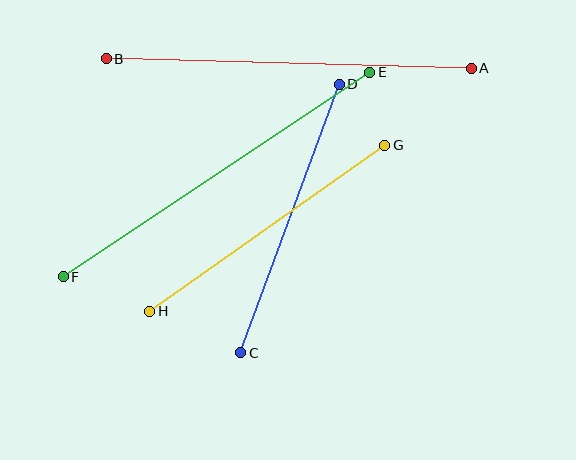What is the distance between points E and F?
The distance is approximately 369 pixels.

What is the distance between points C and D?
The distance is approximately 286 pixels.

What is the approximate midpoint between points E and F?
The midpoint is at approximately (216, 175) pixels.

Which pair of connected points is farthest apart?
Points E and F are farthest apart.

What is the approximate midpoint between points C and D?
The midpoint is at approximately (290, 218) pixels.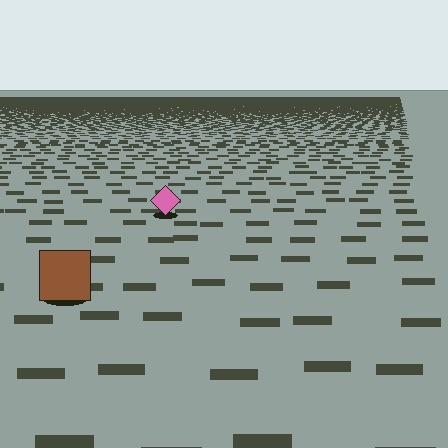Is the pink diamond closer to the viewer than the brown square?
No. The brown square is closer — you can tell from the texture gradient: the ground texture is coarser near it.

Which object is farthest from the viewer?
The pink diamond is farthest from the viewer. It appears smaller and the ground texture around it is denser.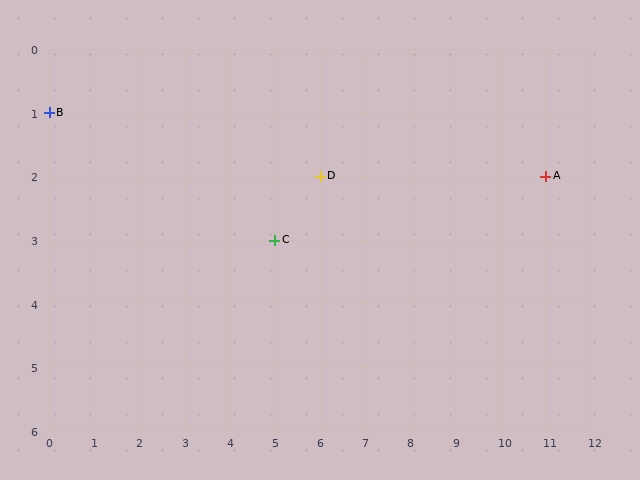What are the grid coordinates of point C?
Point C is at grid coordinates (5, 3).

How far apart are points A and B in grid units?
Points A and B are 11 columns and 1 row apart (about 11.0 grid units diagonally).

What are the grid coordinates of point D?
Point D is at grid coordinates (6, 2).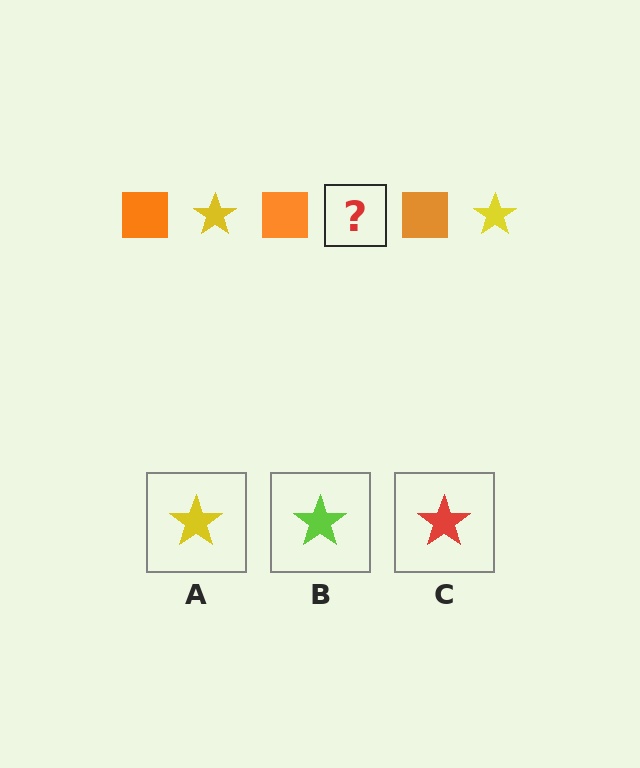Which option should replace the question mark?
Option A.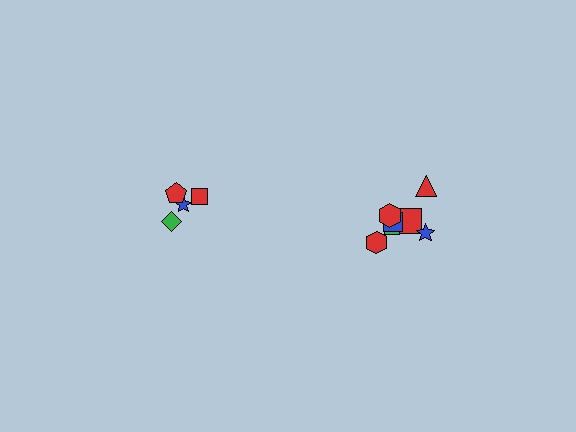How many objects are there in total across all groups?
There are 11 objects.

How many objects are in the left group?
There are 4 objects.